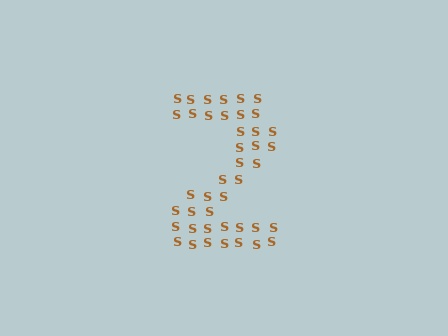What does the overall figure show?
The overall figure shows the digit 2.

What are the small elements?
The small elements are letter S's.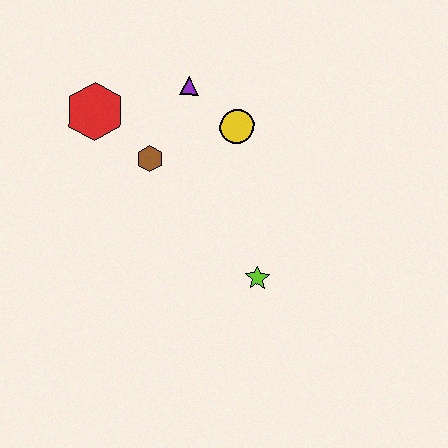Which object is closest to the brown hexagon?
The red hexagon is closest to the brown hexagon.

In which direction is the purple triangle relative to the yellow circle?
The purple triangle is to the left of the yellow circle.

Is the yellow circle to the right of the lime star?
No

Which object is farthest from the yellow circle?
The lime star is farthest from the yellow circle.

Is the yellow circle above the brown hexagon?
Yes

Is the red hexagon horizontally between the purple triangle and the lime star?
No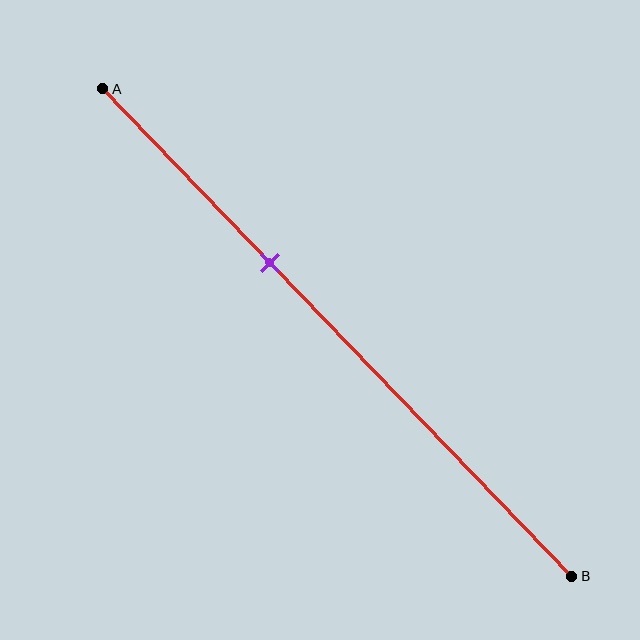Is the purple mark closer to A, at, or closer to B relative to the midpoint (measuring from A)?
The purple mark is closer to point A than the midpoint of segment AB.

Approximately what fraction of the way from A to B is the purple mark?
The purple mark is approximately 35% of the way from A to B.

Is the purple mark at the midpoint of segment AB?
No, the mark is at about 35% from A, not at the 50% midpoint.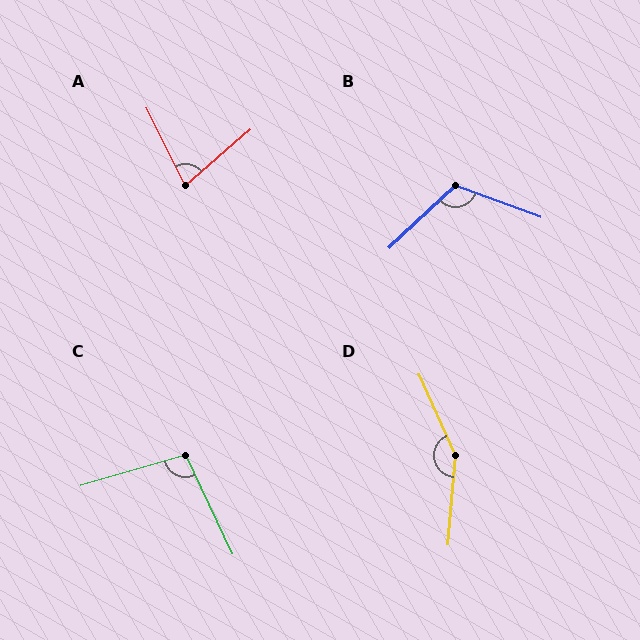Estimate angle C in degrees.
Approximately 99 degrees.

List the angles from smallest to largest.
A (75°), C (99°), B (117°), D (151°).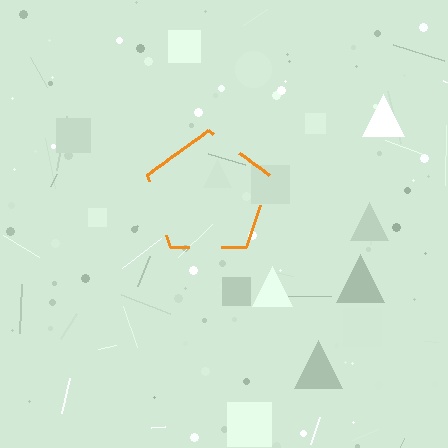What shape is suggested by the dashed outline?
The dashed outline suggests a pentagon.